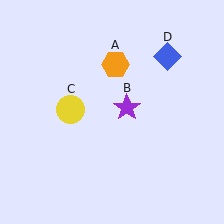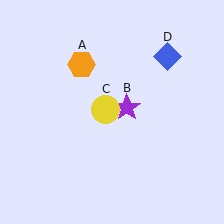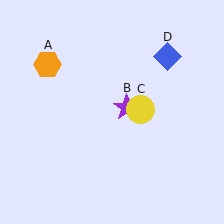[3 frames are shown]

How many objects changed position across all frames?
2 objects changed position: orange hexagon (object A), yellow circle (object C).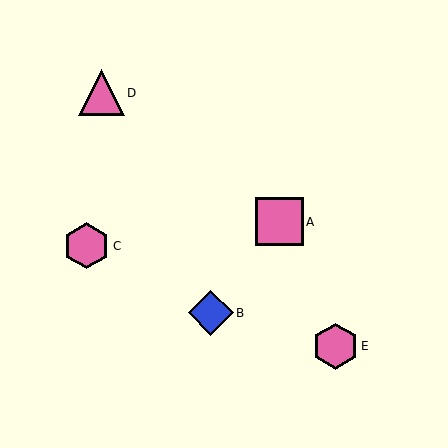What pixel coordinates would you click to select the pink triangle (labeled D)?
Click at (101, 93) to select the pink triangle D.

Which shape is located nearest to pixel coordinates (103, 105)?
The pink triangle (labeled D) at (101, 93) is nearest to that location.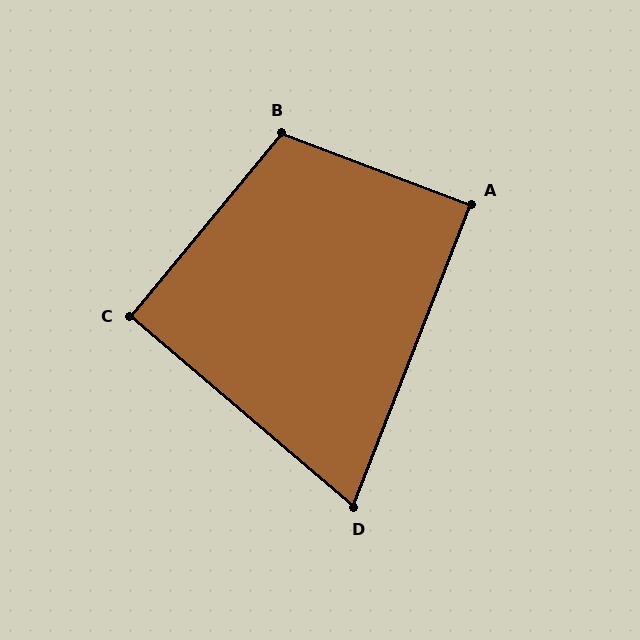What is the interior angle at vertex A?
Approximately 89 degrees (approximately right).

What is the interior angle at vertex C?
Approximately 91 degrees (approximately right).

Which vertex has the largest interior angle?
B, at approximately 109 degrees.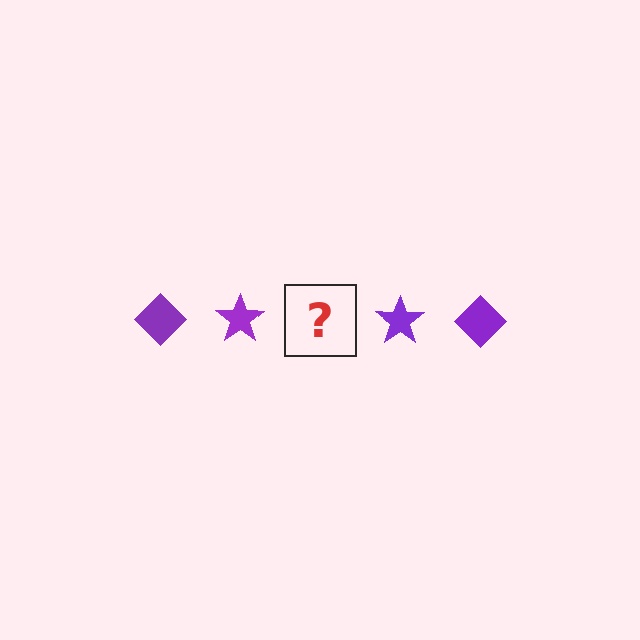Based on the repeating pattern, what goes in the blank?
The blank should be a purple diamond.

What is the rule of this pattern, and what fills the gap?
The rule is that the pattern cycles through diamond, star shapes in purple. The gap should be filled with a purple diamond.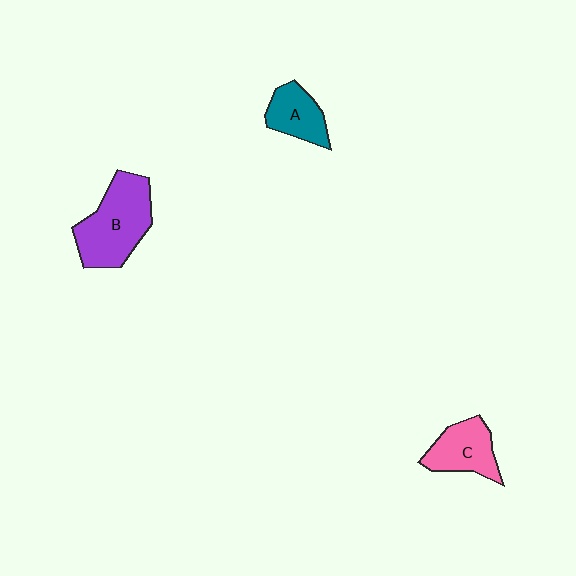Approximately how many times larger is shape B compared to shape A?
Approximately 1.9 times.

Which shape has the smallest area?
Shape A (teal).